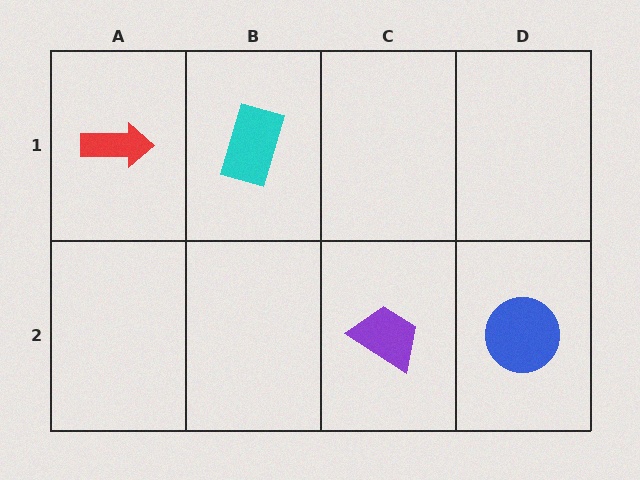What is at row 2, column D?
A blue circle.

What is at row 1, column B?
A cyan rectangle.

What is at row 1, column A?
A red arrow.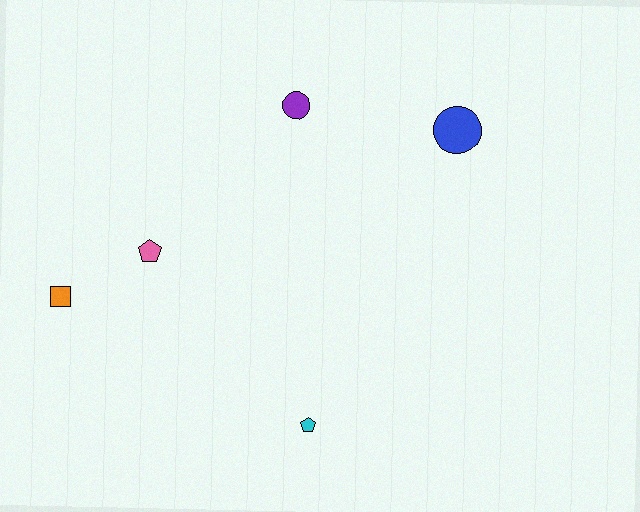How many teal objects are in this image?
There are no teal objects.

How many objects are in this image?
There are 5 objects.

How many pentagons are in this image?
There are 2 pentagons.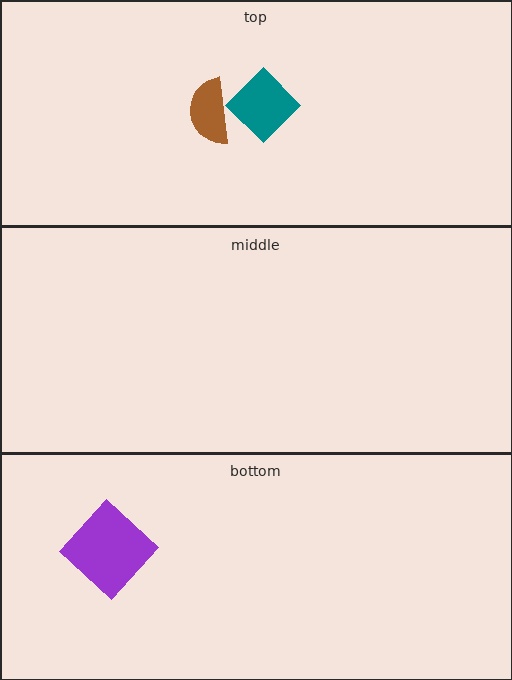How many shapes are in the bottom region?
1.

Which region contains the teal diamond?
The top region.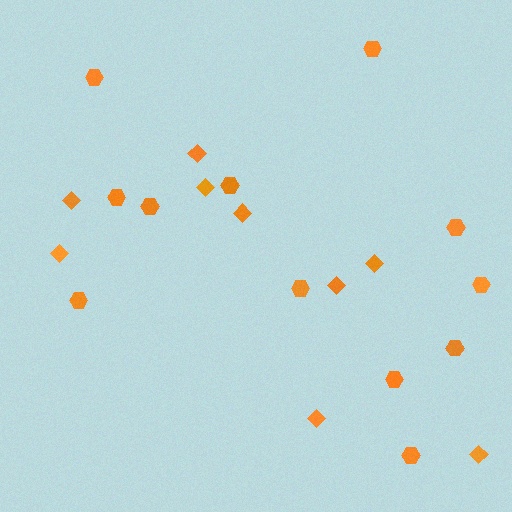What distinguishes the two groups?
There are 2 groups: one group of diamonds (9) and one group of hexagons (12).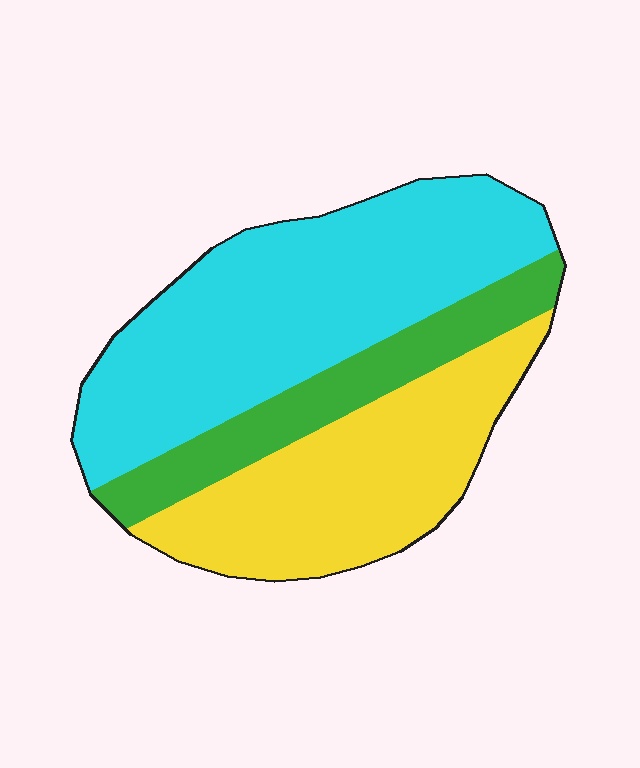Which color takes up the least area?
Green, at roughly 20%.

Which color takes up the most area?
Cyan, at roughly 50%.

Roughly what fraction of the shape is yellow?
Yellow covers around 35% of the shape.